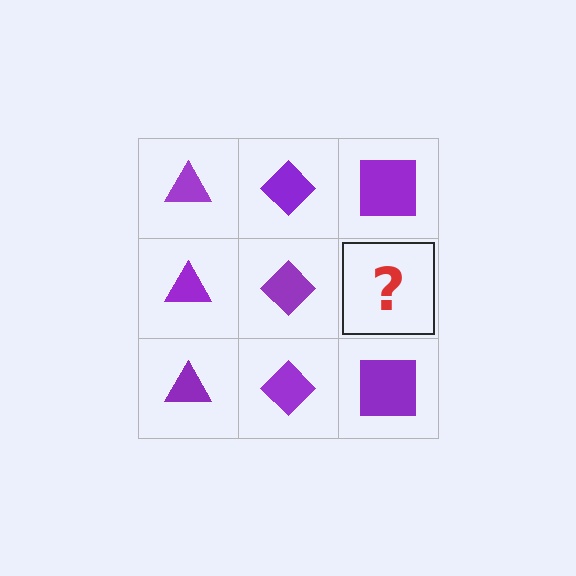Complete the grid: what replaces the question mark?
The question mark should be replaced with a purple square.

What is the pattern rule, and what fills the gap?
The rule is that each column has a consistent shape. The gap should be filled with a purple square.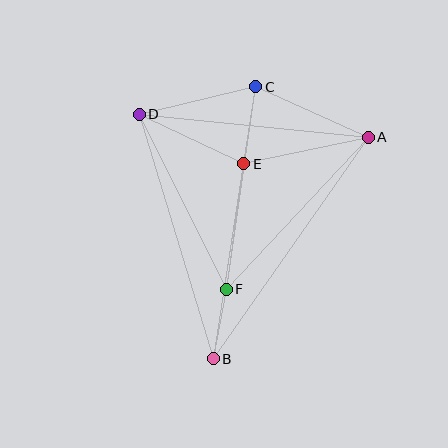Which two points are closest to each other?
Points B and F are closest to each other.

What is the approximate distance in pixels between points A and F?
The distance between A and F is approximately 208 pixels.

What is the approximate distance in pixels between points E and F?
The distance between E and F is approximately 126 pixels.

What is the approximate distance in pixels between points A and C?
The distance between A and C is approximately 123 pixels.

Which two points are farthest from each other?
Points B and C are farthest from each other.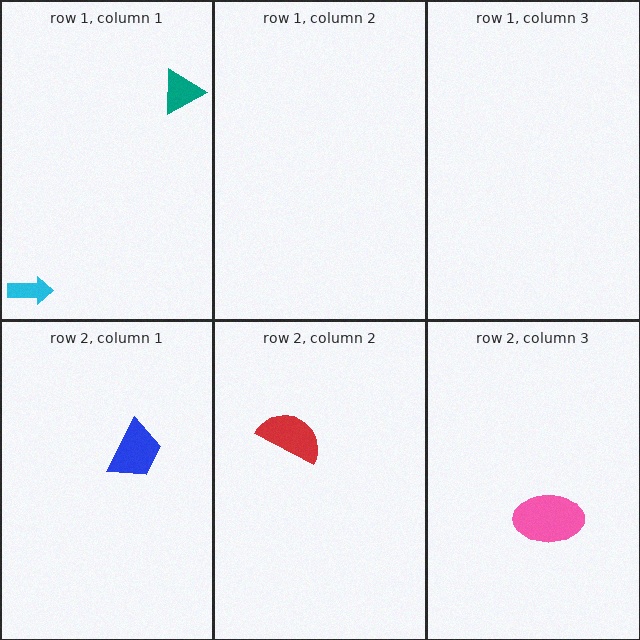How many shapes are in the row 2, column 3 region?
1.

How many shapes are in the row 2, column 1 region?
1.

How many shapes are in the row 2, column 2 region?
1.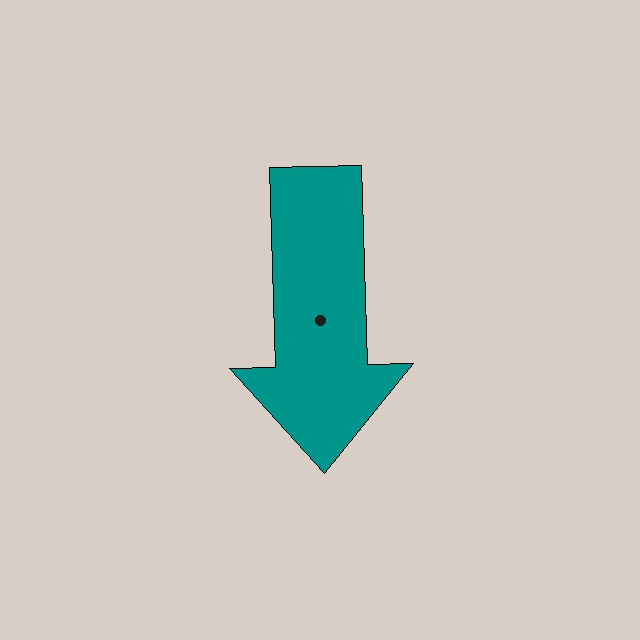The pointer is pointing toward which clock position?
Roughly 6 o'clock.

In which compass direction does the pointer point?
South.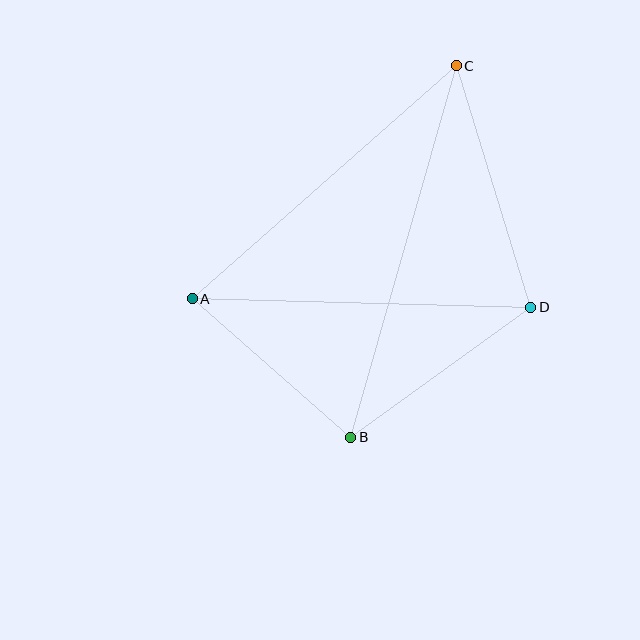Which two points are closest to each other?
Points A and B are closest to each other.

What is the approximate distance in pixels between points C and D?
The distance between C and D is approximately 253 pixels.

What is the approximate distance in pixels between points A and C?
The distance between A and C is approximately 352 pixels.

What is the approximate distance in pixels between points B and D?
The distance between B and D is approximately 222 pixels.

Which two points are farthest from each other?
Points B and C are farthest from each other.